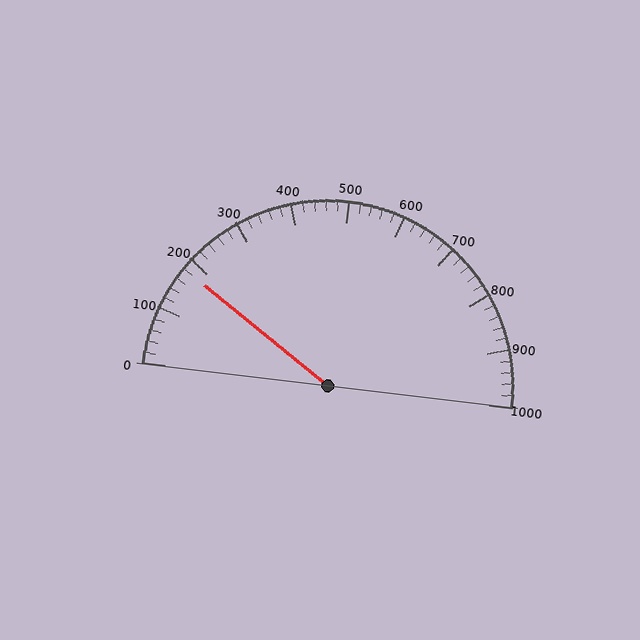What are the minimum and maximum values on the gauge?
The gauge ranges from 0 to 1000.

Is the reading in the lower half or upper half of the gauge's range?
The reading is in the lower half of the range (0 to 1000).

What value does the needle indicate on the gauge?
The needle indicates approximately 180.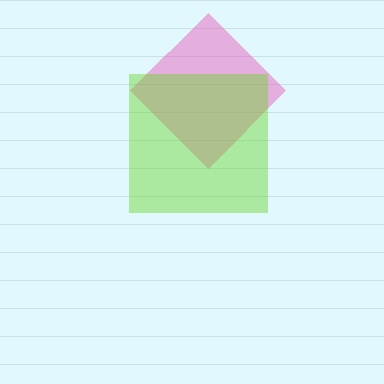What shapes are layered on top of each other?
The layered shapes are: a pink diamond, a lime square.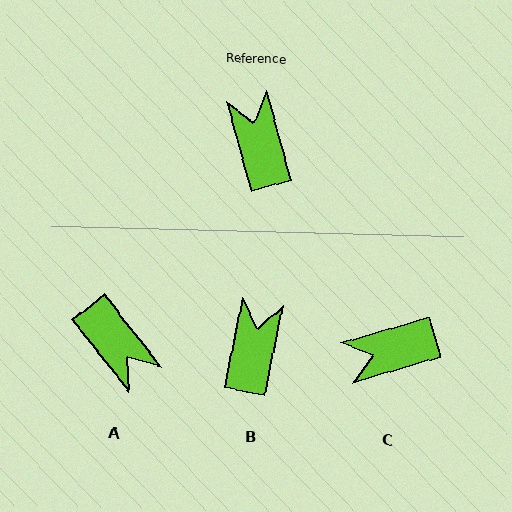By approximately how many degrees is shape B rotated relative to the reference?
Approximately 27 degrees clockwise.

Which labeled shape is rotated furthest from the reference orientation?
A, about 157 degrees away.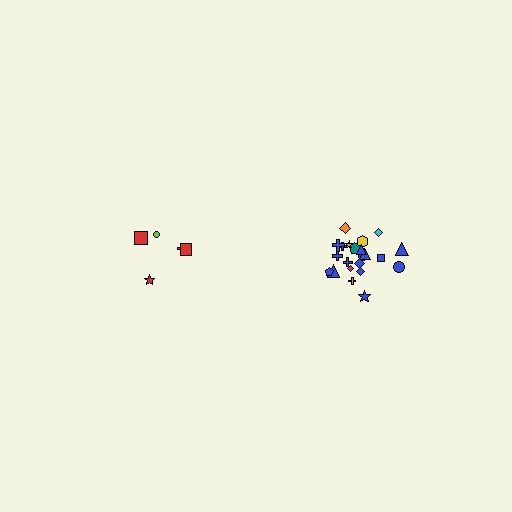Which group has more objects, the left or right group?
The right group.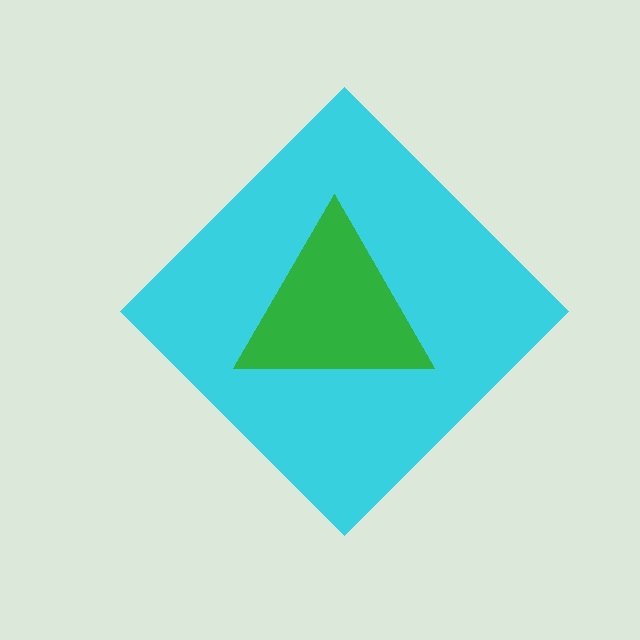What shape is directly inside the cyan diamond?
The green triangle.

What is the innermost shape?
The green triangle.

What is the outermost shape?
The cyan diamond.